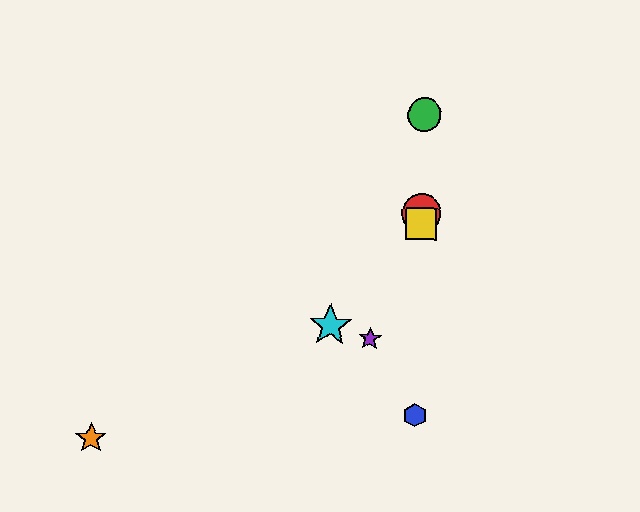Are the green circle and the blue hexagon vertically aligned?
Yes, both are at x≈424.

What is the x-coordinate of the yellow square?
The yellow square is at x≈421.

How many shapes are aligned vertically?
4 shapes (the red circle, the blue hexagon, the green circle, the yellow square) are aligned vertically.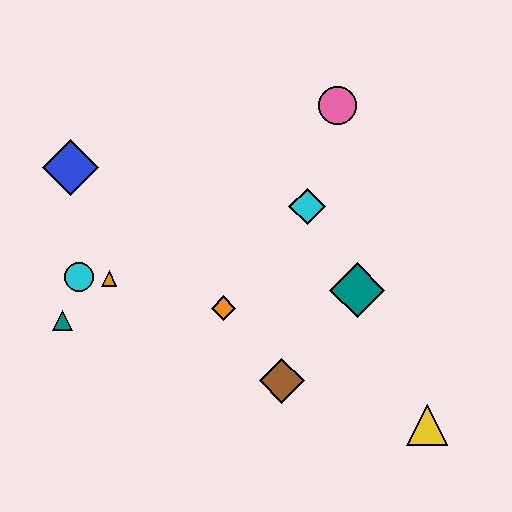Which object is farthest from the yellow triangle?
The blue diamond is farthest from the yellow triangle.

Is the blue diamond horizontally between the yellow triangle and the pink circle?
No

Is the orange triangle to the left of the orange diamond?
Yes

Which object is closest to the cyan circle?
The orange triangle is closest to the cyan circle.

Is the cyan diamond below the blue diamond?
Yes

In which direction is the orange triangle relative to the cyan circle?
The orange triangle is to the right of the cyan circle.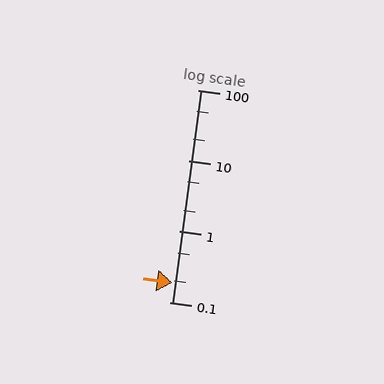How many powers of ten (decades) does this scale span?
The scale spans 3 decades, from 0.1 to 100.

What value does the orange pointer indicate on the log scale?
The pointer indicates approximately 0.19.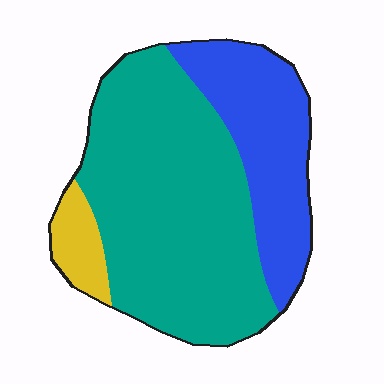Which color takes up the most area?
Teal, at roughly 65%.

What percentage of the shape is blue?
Blue covers 29% of the shape.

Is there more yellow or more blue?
Blue.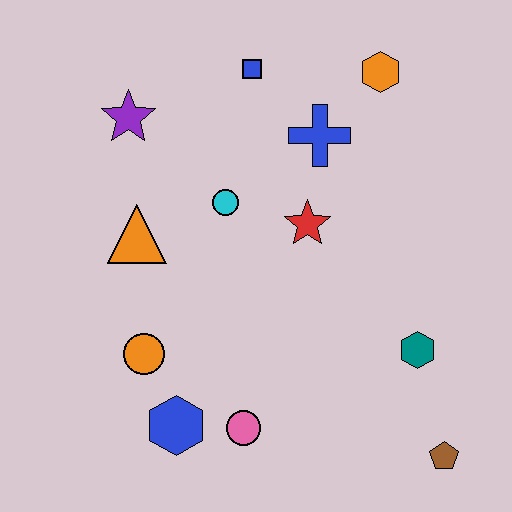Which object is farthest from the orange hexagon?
The blue hexagon is farthest from the orange hexagon.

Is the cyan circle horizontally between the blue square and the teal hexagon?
No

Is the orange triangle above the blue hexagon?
Yes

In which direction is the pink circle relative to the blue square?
The pink circle is below the blue square.